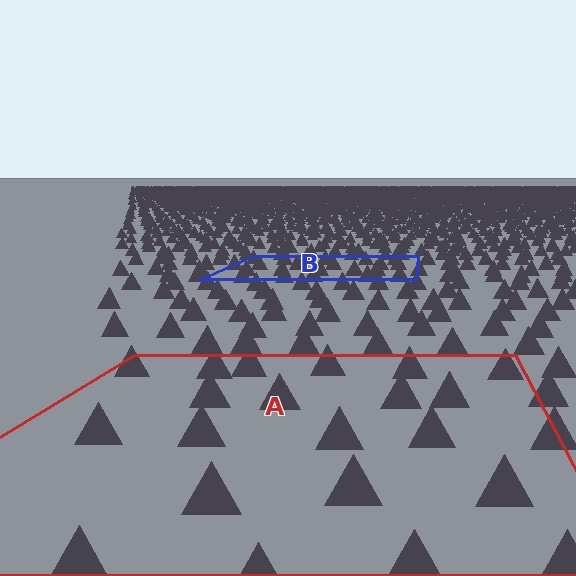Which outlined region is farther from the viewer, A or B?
Region B is farther from the viewer — the texture elements inside it appear smaller and more densely packed.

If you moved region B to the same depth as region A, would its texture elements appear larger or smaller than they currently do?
They would appear larger. At a closer depth, the same texture elements are projected at a bigger on-screen size.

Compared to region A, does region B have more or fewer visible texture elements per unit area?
Region B has more texture elements per unit area — they are packed more densely because it is farther away.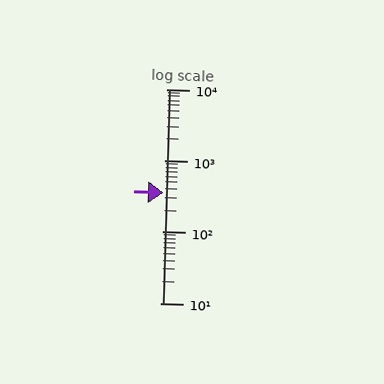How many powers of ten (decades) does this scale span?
The scale spans 3 decades, from 10 to 10000.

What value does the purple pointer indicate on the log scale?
The pointer indicates approximately 350.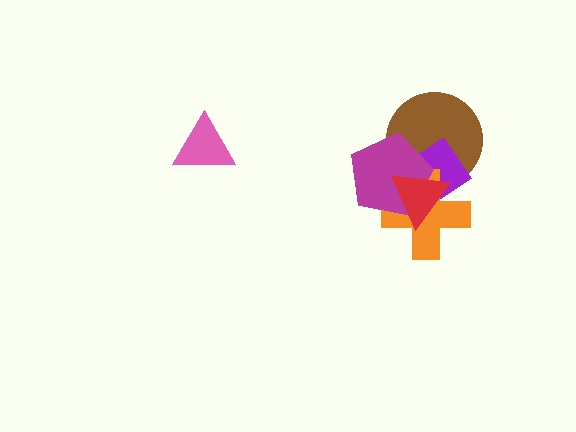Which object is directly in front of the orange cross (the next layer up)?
The magenta pentagon is directly in front of the orange cross.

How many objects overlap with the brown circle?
4 objects overlap with the brown circle.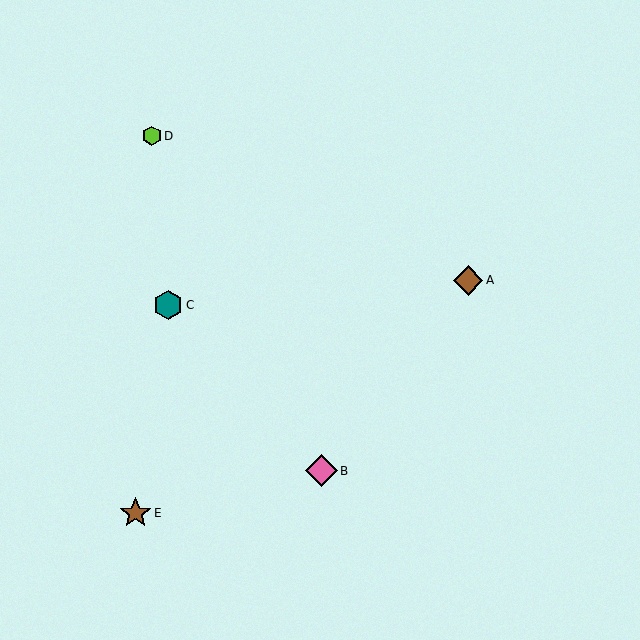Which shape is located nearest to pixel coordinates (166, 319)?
The teal hexagon (labeled C) at (168, 305) is nearest to that location.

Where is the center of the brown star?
The center of the brown star is at (135, 513).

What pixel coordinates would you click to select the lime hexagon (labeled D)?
Click at (152, 136) to select the lime hexagon D.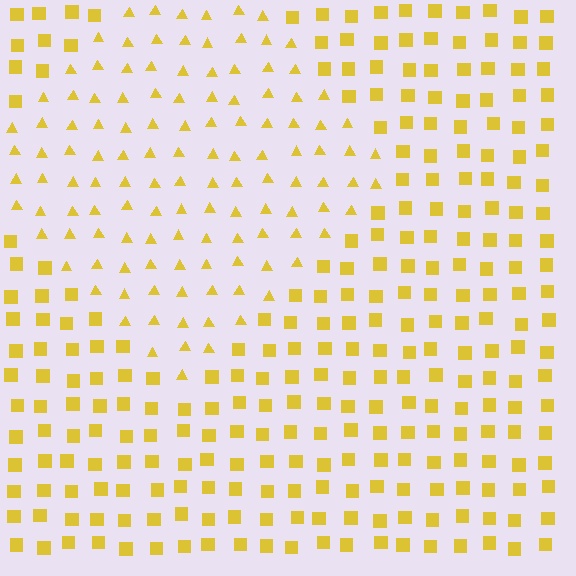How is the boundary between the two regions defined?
The boundary is defined by a change in element shape: triangles inside vs. squares outside. All elements share the same color and spacing.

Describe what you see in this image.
The image is filled with small yellow elements arranged in a uniform grid. A diamond-shaped region contains triangles, while the surrounding area contains squares. The boundary is defined purely by the change in element shape.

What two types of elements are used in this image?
The image uses triangles inside the diamond region and squares outside it.